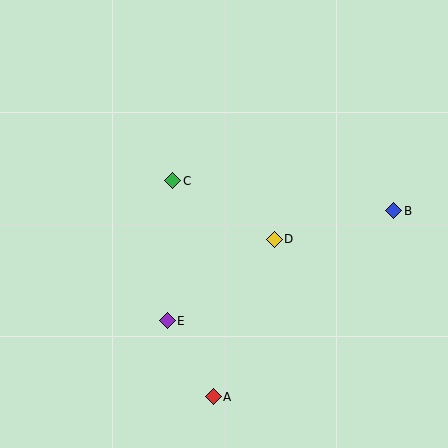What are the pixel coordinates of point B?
Point B is at (394, 211).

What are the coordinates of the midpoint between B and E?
The midpoint between B and E is at (281, 266).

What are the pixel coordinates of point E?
Point E is at (167, 321).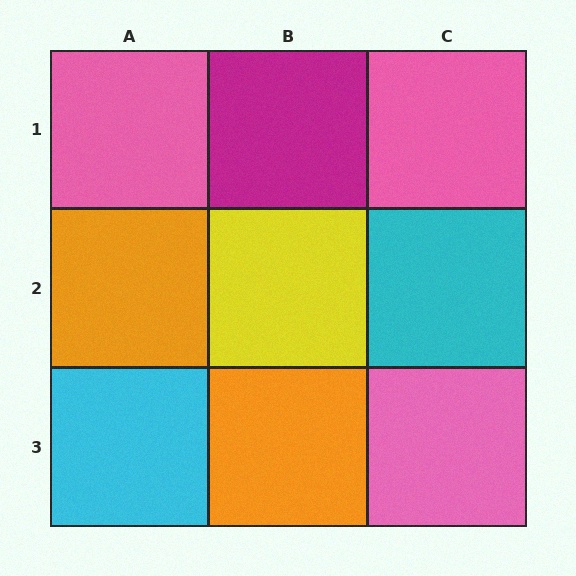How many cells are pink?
3 cells are pink.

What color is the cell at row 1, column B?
Magenta.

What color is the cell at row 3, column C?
Pink.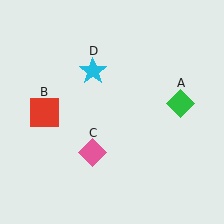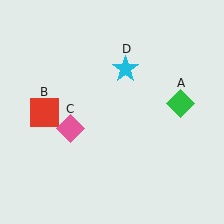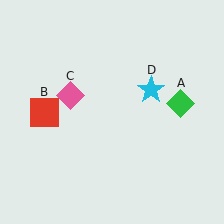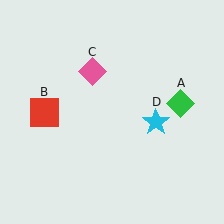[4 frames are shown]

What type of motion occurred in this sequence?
The pink diamond (object C), cyan star (object D) rotated clockwise around the center of the scene.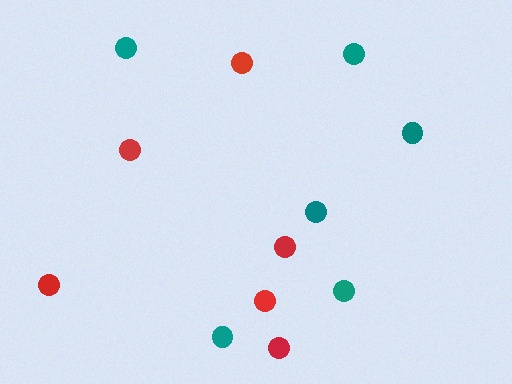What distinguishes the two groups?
There are 2 groups: one group of teal circles (6) and one group of red circles (6).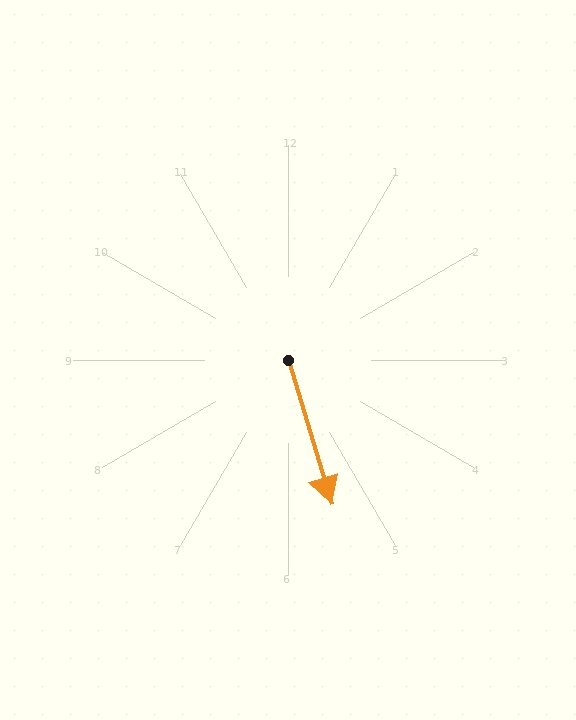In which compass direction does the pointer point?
South.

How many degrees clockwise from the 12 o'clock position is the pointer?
Approximately 163 degrees.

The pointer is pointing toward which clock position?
Roughly 5 o'clock.